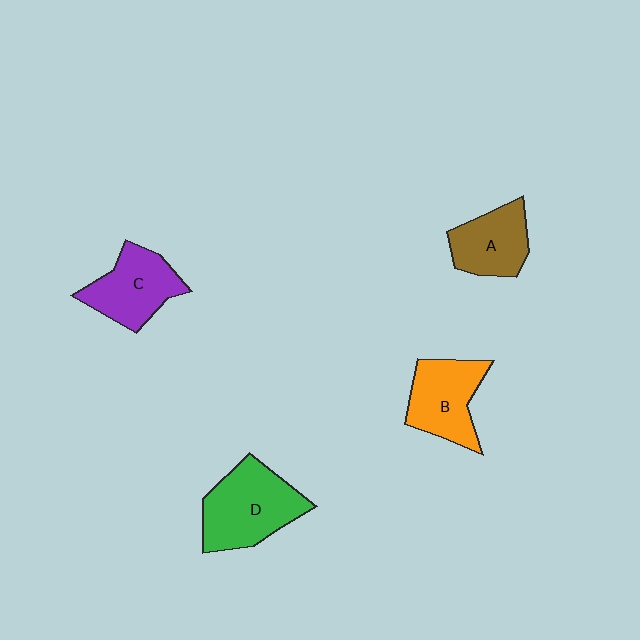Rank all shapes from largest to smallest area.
From largest to smallest: D (green), B (orange), C (purple), A (brown).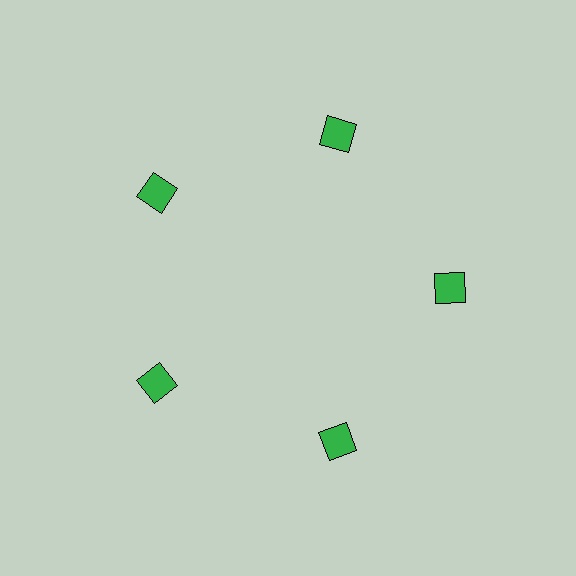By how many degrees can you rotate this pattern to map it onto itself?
The pattern maps onto itself every 72 degrees of rotation.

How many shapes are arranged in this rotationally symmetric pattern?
There are 5 shapes, arranged in 5 groups of 1.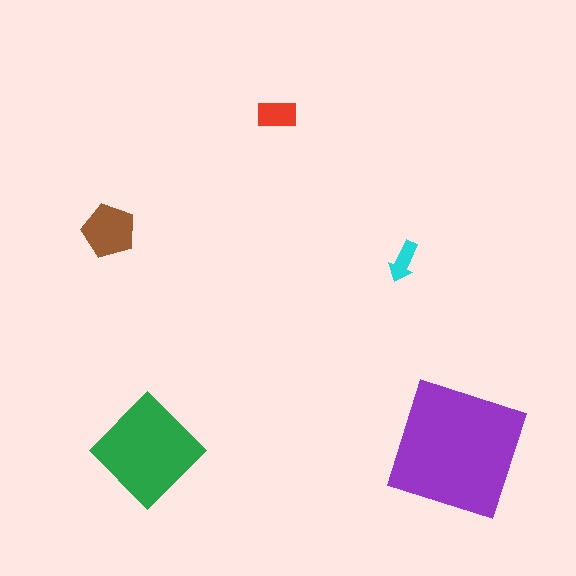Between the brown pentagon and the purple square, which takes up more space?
The purple square.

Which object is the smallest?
The cyan arrow.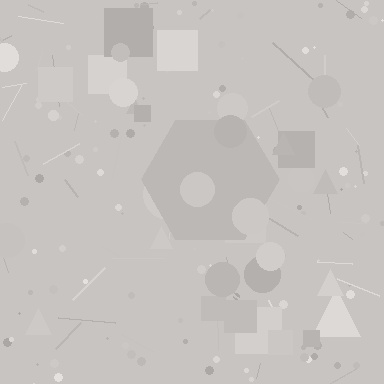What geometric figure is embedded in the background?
A hexagon is embedded in the background.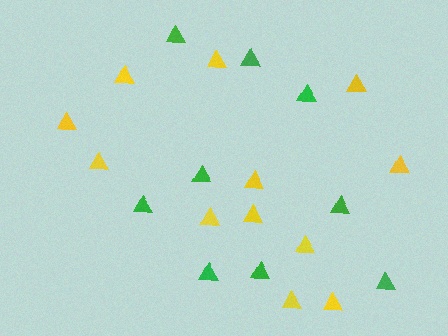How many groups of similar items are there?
There are 2 groups: one group of green triangles (9) and one group of yellow triangles (12).